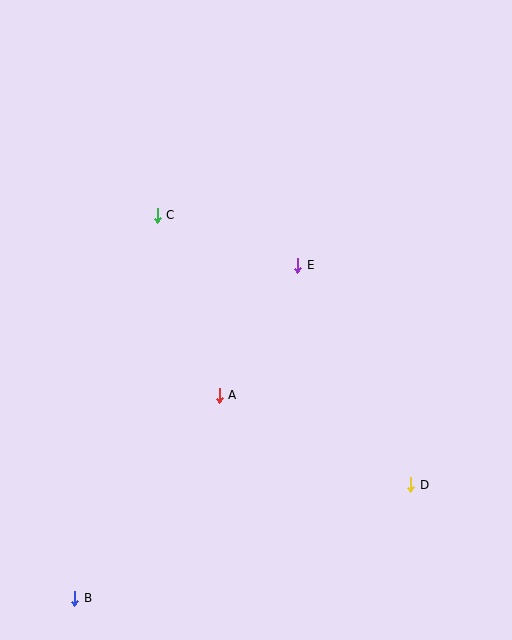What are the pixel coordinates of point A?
Point A is at (219, 395).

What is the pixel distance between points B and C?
The distance between B and C is 392 pixels.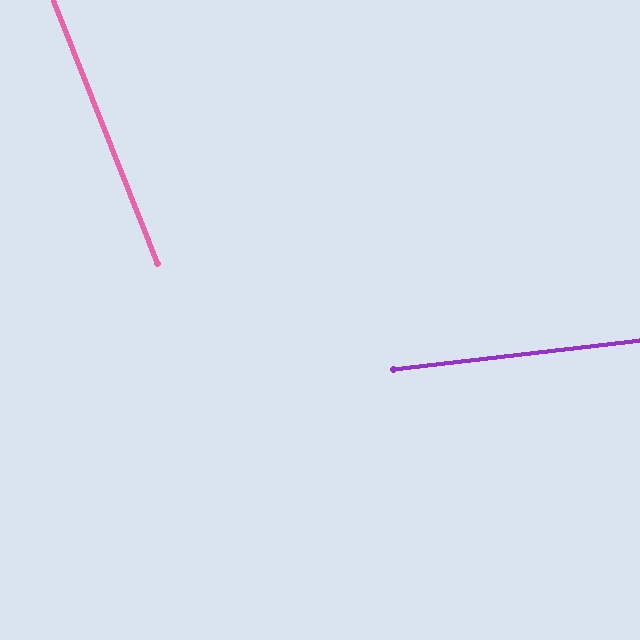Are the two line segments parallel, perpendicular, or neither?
Neither parallel nor perpendicular — they differ by about 75°.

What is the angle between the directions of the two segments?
Approximately 75 degrees.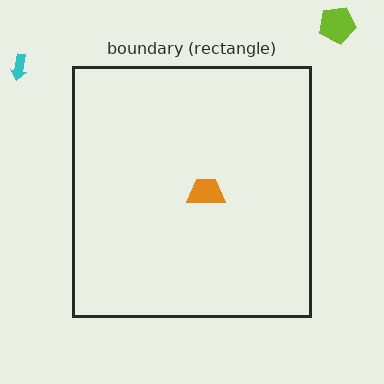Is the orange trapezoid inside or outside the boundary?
Inside.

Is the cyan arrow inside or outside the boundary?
Outside.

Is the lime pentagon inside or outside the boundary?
Outside.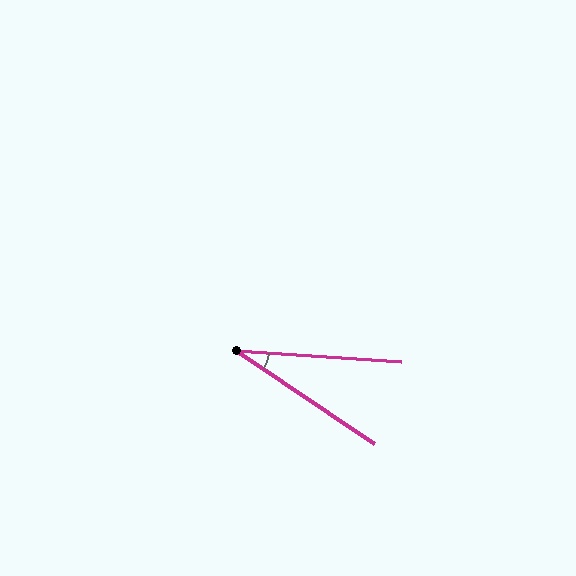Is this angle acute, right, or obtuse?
It is acute.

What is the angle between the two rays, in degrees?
Approximately 30 degrees.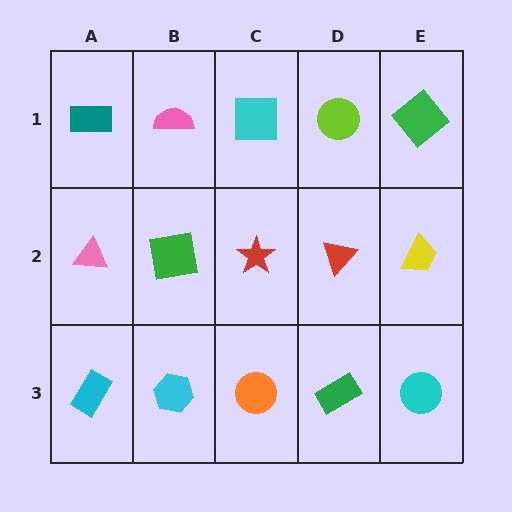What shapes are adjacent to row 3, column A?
A pink triangle (row 2, column A), a cyan hexagon (row 3, column B).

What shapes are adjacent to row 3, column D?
A red triangle (row 2, column D), an orange circle (row 3, column C), a cyan circle (row 3, column E).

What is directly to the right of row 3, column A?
A cyan hexagon.